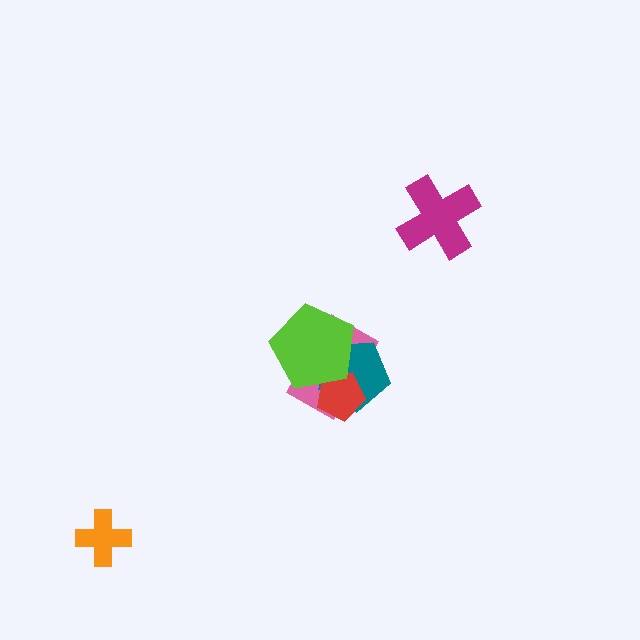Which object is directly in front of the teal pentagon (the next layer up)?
The red pentagon is directly in front of the teal pentagon.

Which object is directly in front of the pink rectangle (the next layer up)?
The teal pentagon is directly in front of the pink rectangle.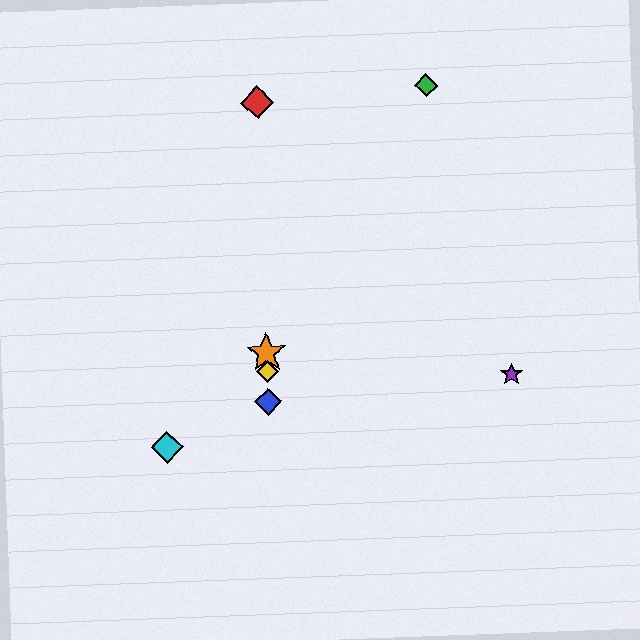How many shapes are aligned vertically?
4 shapes (the red diamond, the blue diamond, the yellow diamond, the orange star) are aligned vertically.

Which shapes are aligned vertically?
The red diamond, the blue diamond, the yellow diamond, the orange star are aligned vertically.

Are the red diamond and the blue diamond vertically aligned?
Yes, both are at x≈257.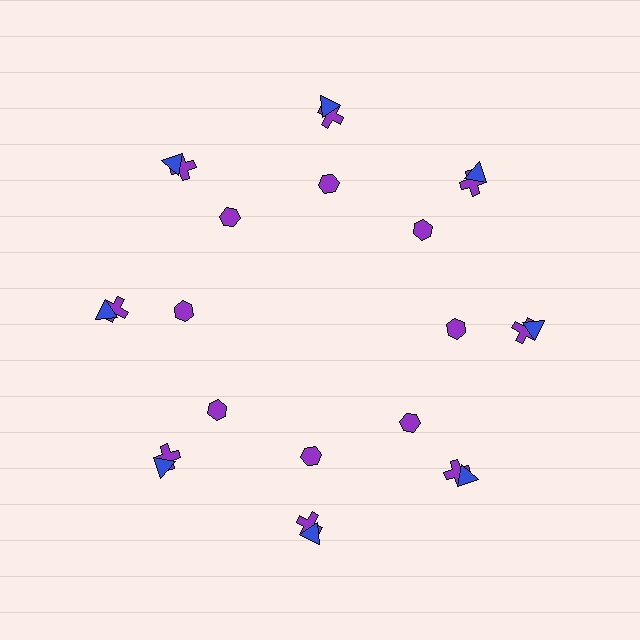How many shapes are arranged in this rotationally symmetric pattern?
There are 24 shapes, arranged in 8 groups of 3.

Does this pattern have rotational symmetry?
Yes, this pattern has 8-fold rotational symmetry. It looks the same after rotating 45 degrees around the center.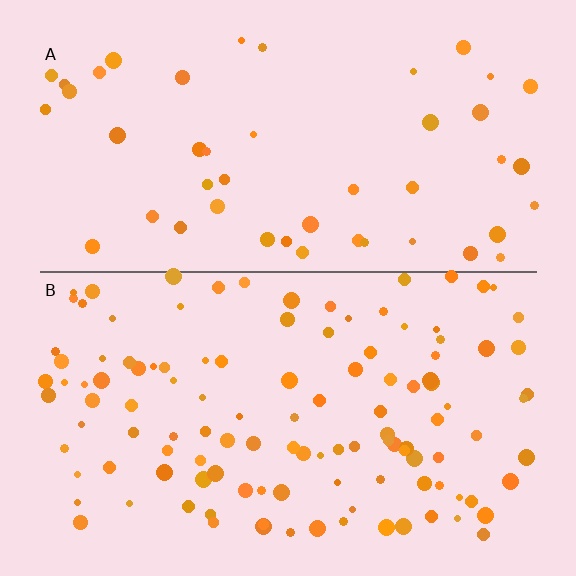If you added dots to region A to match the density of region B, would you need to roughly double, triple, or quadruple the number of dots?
Approximately triple.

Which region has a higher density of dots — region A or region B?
B (the bottom).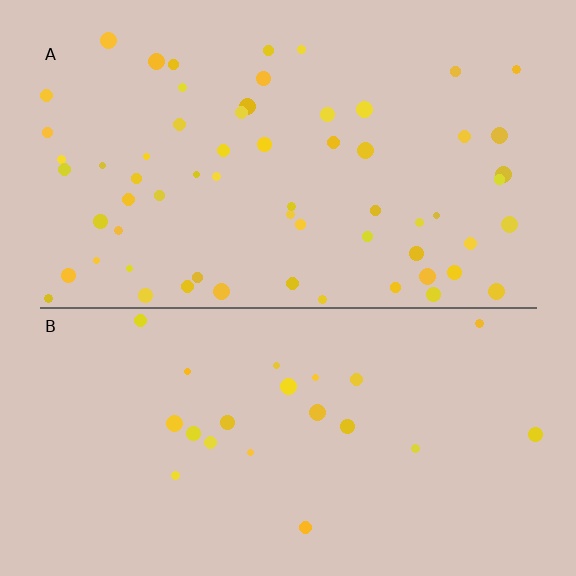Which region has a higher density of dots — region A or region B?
A (the top).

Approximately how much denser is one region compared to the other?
Approximately 2.8× — region A over region B.